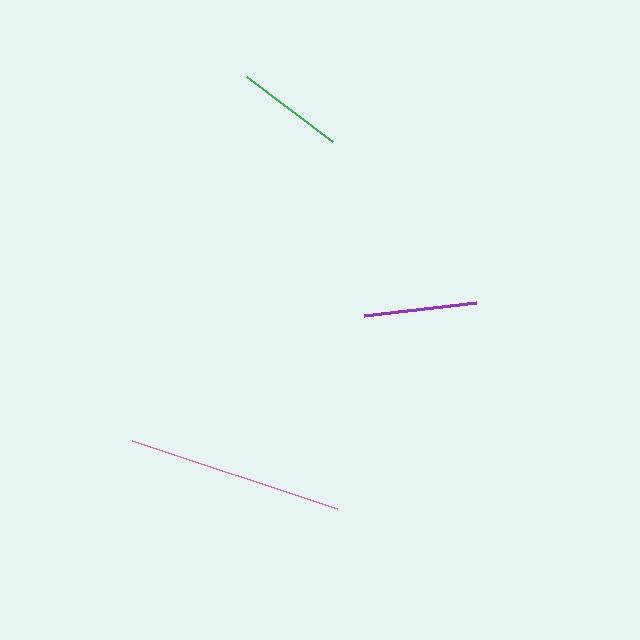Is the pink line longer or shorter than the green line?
The pink line is longer than the green line.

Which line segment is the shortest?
The green line is the shortest at approximately 107 pixels.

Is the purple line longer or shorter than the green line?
The purple line is longer than the green line.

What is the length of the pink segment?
The pink segment is approximately 217 pixels long.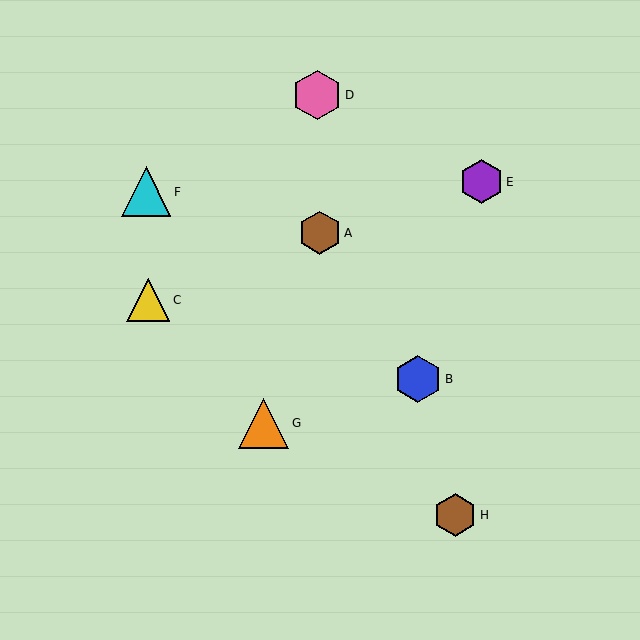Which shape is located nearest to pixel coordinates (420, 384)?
The blue hexagon (labeled B) at (418, 379) is nearest to that location.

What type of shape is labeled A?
Shape A is a brown hexagon.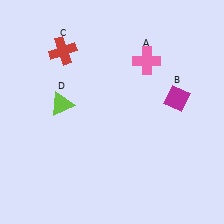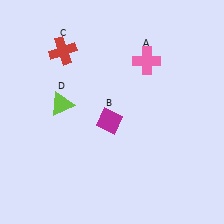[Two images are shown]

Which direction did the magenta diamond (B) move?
The magenta diamond (B) moved left.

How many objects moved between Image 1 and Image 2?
1 object moved between the two images.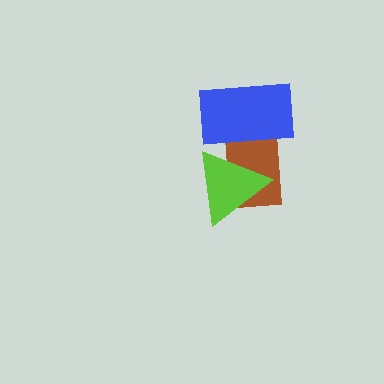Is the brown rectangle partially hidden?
Yes, it is partially covered by another shape.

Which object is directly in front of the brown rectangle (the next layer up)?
The blue rectangle is directly in front of the brown rectangle.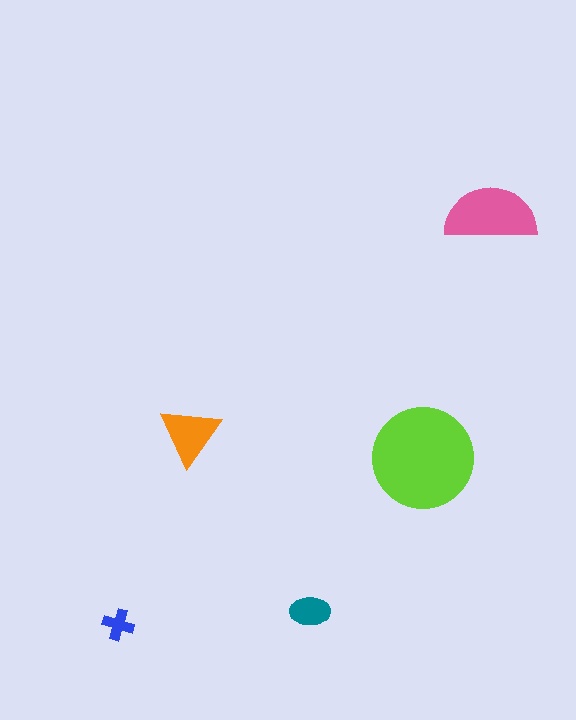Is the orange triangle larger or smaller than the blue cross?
Larger.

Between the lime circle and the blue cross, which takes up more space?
The lime circle.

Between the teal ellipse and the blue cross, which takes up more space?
The teal ellipse.